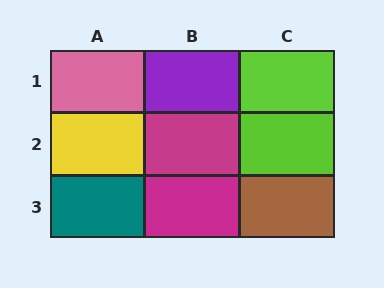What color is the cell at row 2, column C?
Lime.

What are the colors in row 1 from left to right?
Pink, purple, lime.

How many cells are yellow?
1 cell is yellow.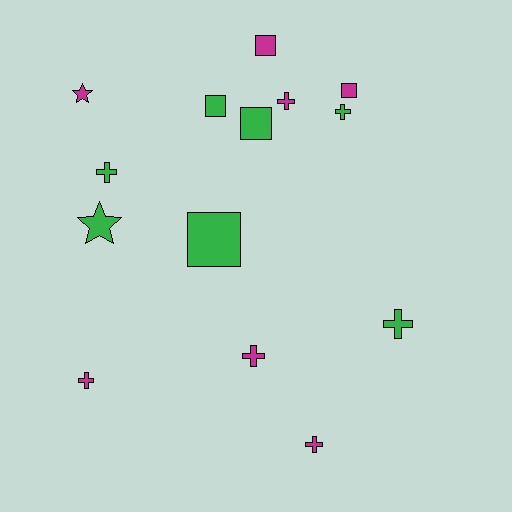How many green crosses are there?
There are 3 green crosses.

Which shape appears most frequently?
Cross, with 7 objects.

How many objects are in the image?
There are 14 objects.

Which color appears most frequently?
Green, with 7 objects.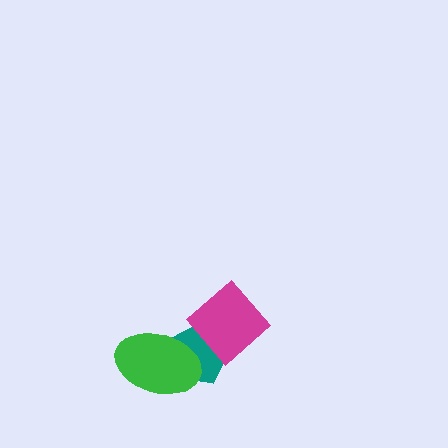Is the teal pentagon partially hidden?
Yes, it is partially covered by another shape.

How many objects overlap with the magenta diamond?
1 object overlaps with the magenta diamond.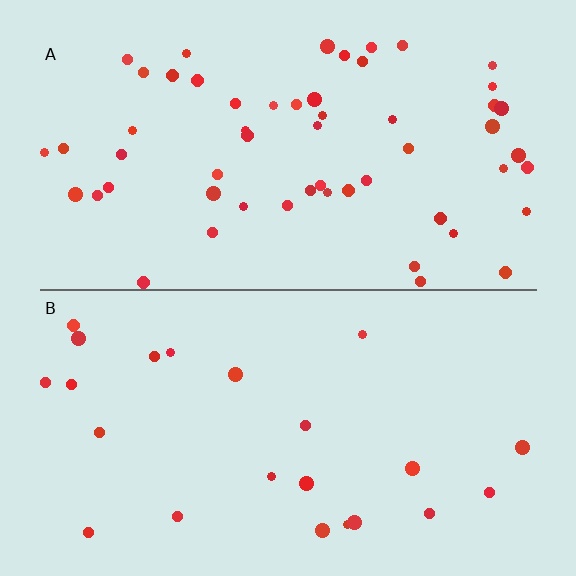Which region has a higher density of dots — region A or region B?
A (the top).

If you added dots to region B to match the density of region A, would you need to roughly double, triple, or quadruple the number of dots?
Approximately double.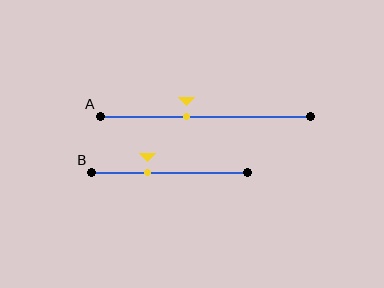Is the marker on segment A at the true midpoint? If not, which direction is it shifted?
No, the marker on segment A is shifted to the left by about 9% of the segment length.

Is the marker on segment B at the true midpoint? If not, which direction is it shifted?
No, the marker on segment B is shifted to the left by about 14% of the segment length.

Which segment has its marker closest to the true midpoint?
Segment A has its marker closest to the true midpoint.